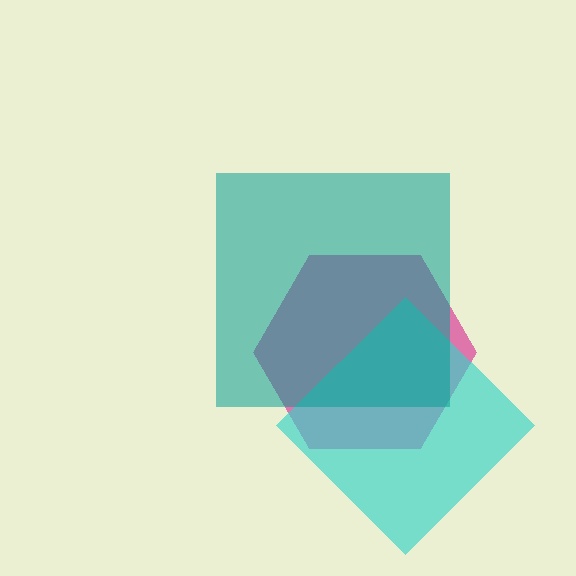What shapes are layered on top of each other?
The layered shapes are: a magenta hexagon, a cyan diamond, a teal square.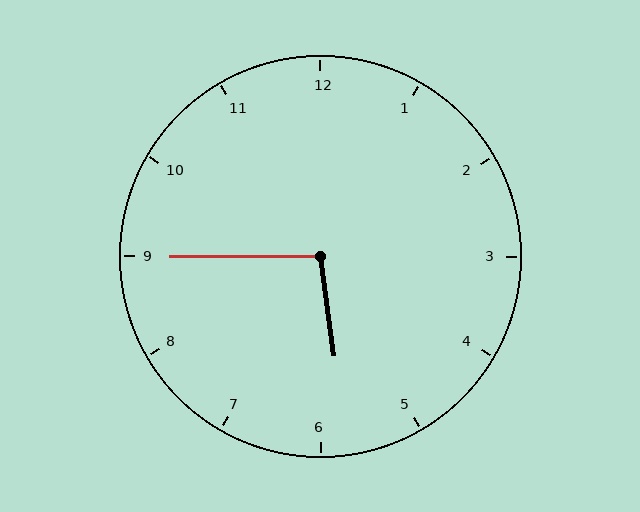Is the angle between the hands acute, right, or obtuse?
It is obtuse.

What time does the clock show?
5:45.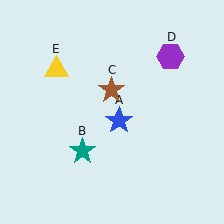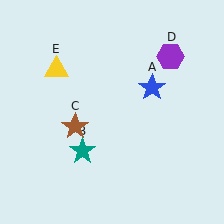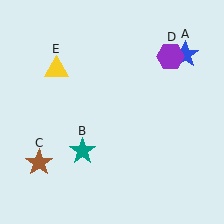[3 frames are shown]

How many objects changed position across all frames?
2 objects changed position: blue star (object A), brown star (object C).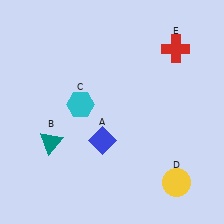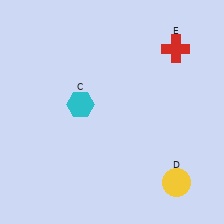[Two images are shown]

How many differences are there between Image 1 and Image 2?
There are 2 differences between the two images.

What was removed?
The teal triangle (B), the blue diamond (A) were removed in Image 2.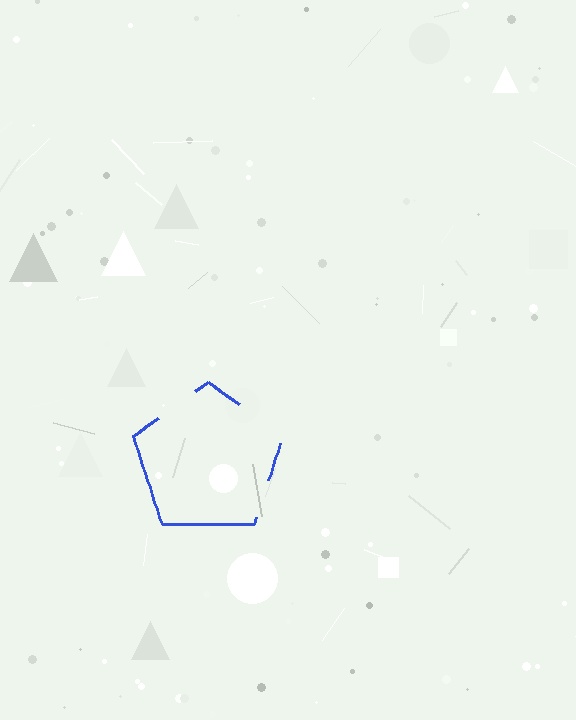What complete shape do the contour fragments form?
The contour fragments form a pentagon.